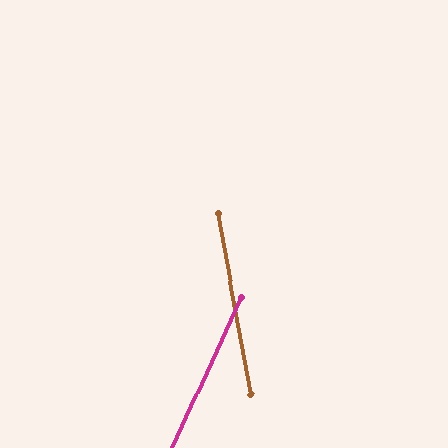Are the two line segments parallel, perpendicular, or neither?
Neither parallel nor perpendicular — they differ by about 35°.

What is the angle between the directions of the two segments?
Approximately 35 degrees.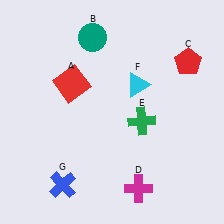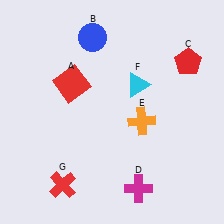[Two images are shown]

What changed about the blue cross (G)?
In Image 1, G is blue. In Image 2, it changed to red.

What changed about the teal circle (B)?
In Image 1, B is teal. In Image 2, it changed to blue.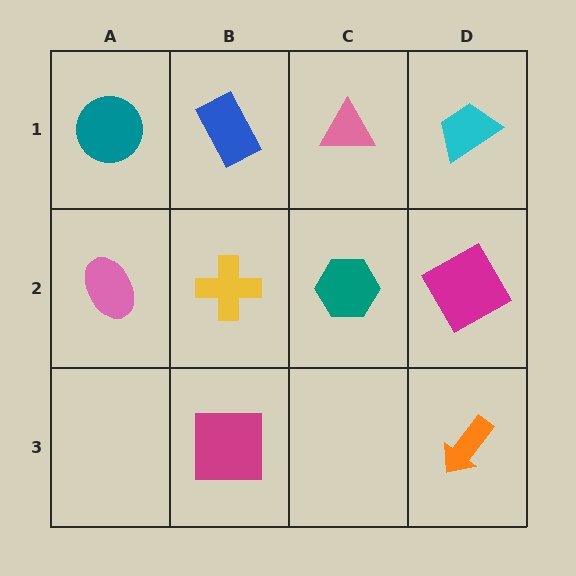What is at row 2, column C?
A teal hexagon.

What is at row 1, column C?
A pink triangle.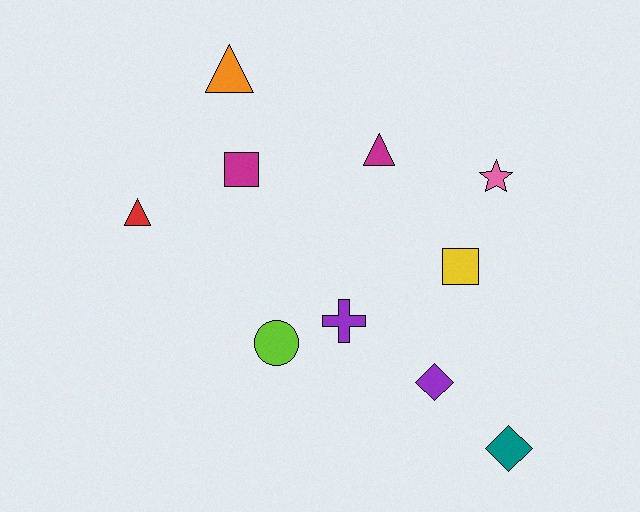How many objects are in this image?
There are 10 objects.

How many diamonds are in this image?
There are 2 diamonds.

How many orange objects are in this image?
There is 1 orange object.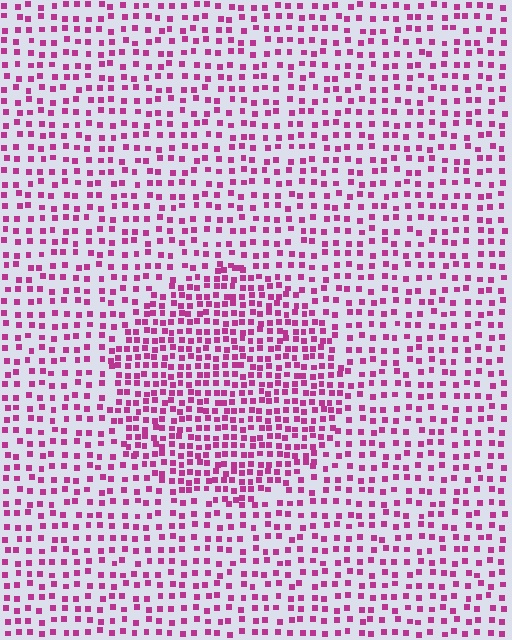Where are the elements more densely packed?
The elements are more densely packed inside the circle boundary.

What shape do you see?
I see a circle.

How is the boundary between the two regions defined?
The boundary is defined by a change in element density (approximately 1.8x ratio). All elements are the same color, size, and shape.